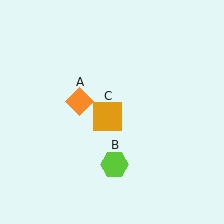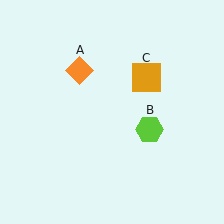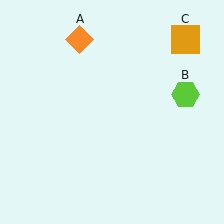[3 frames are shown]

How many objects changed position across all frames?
3 objects changed position: orange diamond (object A), lime hexagon (object B), orange square (object C).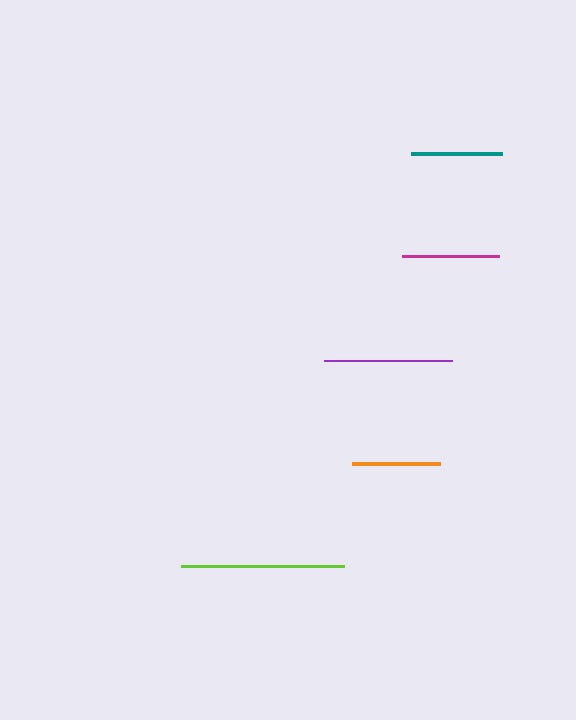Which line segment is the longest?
The lime line is the longest at approximately 163 pixels.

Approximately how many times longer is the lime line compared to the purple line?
The lime line is approximately 1.3 times the length of the purple line.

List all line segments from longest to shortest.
From longest to shortest: lime, purple, magenta, teal, orange.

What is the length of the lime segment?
The lime segment is approximately 163 pixels long.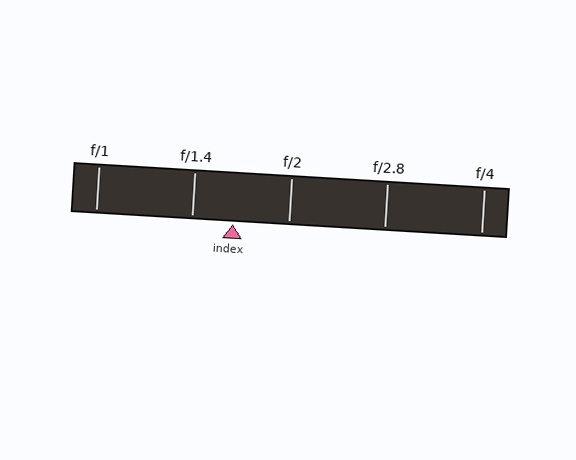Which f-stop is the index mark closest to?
The index mark is closest to f/1.4.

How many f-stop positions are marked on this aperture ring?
There are 5 f-stop positions marked.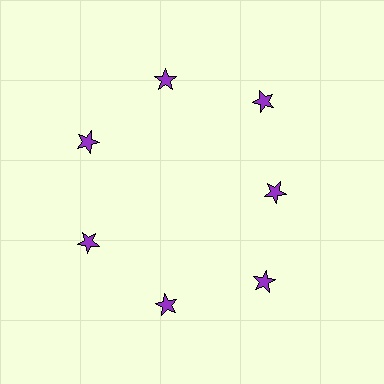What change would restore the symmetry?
The symmetry would be restored by moving it outward, back onto the ring so that all 7 stars sit at equal angles and equal distance from the center.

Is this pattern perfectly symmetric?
No. The 7 purple stars are arranged in a ring, but one element near the 3 o'clock position is pulled inward toward the center, breaking the 7-fold rotational symmetry.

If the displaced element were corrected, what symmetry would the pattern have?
It would have 7-fold rotational symmetry — the pattern would map onto itself every 51 degrees.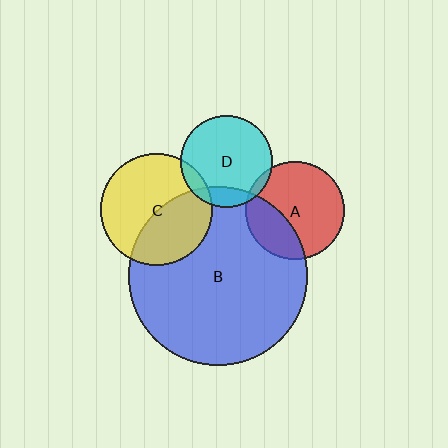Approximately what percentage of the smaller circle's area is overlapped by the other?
Approximately 15%.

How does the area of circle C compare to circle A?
Approximately 1.3 times.